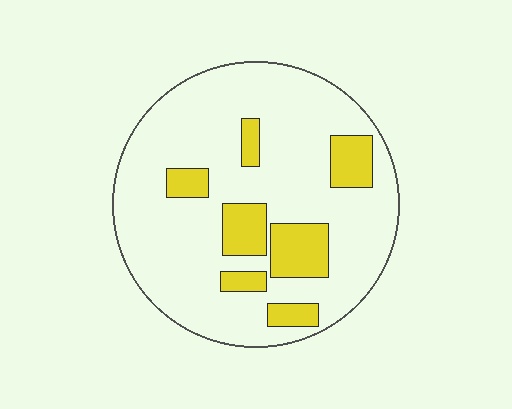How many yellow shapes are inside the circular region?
7.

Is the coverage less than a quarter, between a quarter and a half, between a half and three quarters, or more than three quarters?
Less than a quarter.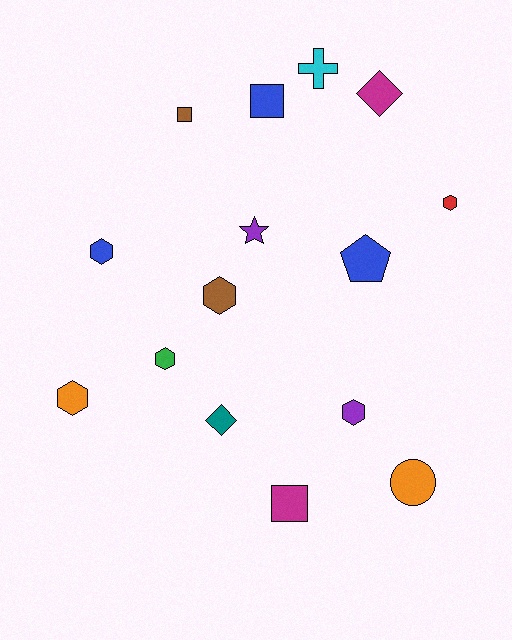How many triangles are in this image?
There are no triangles.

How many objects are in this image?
There are 15 objects.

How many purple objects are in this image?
There are 2 purple objects.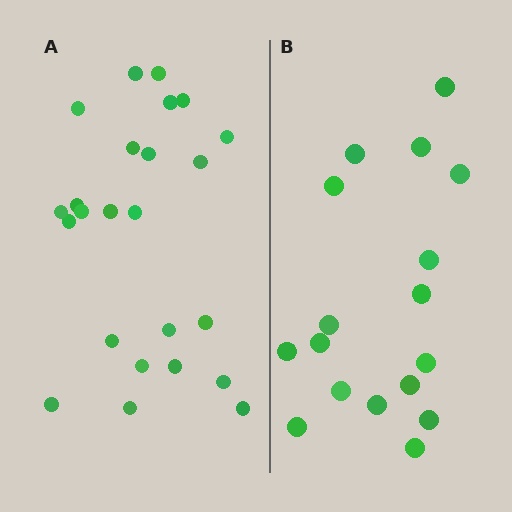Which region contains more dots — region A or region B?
Region A (the left region) has more dots.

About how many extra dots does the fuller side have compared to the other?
Region A has roughly 8 or so more dots than region B.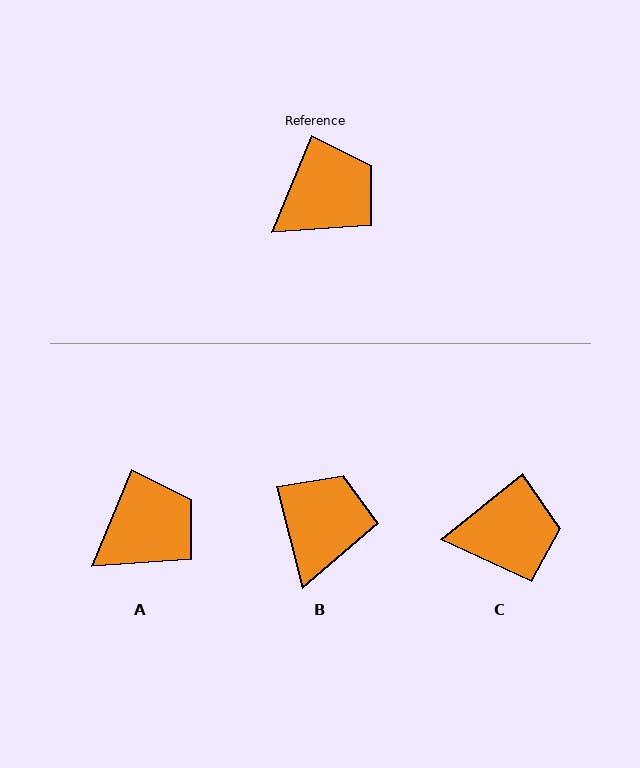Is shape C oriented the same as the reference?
No, it is off by about 29 degrees.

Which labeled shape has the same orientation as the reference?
A.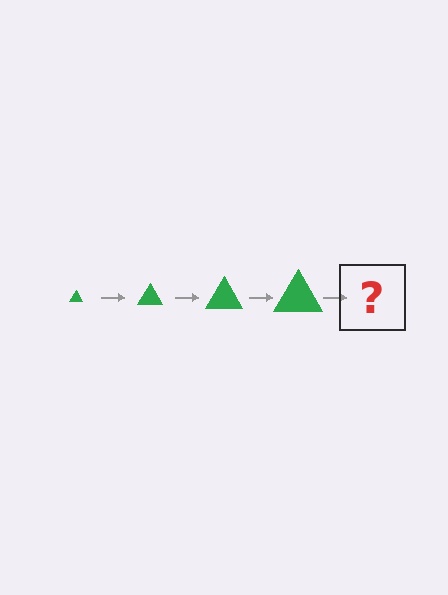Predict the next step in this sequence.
The next step is a green triangle, larger than the previous one.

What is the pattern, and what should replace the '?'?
The pattern is that the triangle gets progressively larger each step. The '?' should be a green triangle, larger than the previous one.